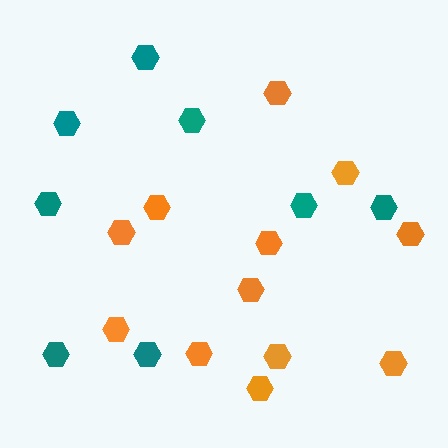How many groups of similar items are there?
There are 2 groups: one group of teal hexagons (8) and one group of orange hexagons (12).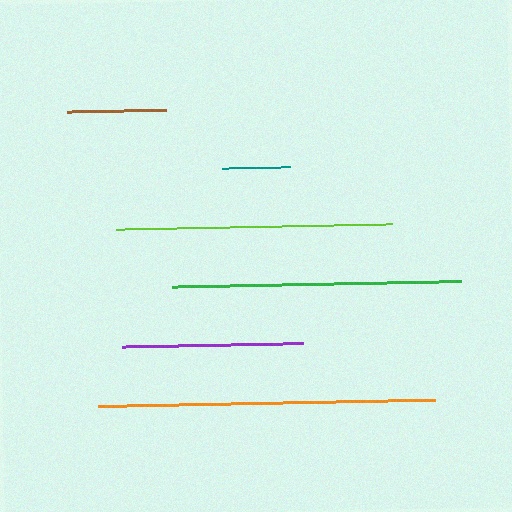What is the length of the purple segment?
The purple segment is approximately 181 pixels long.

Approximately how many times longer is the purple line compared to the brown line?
The purple line is approximately 1.8 times the length of the brown line.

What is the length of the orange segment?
The orange segment is approximately 338 pixels long.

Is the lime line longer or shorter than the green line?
The green line is longer than the lime line.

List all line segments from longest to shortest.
From longest to shortest: orange, green, lime, purple, brown, teal.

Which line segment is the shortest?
The teal line is the shortest at approximately 68 pixels.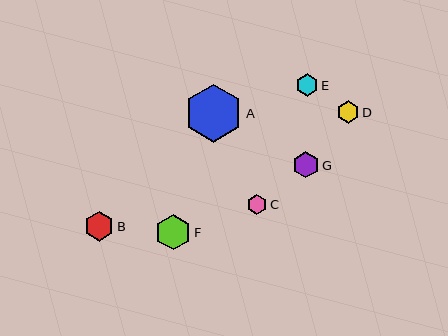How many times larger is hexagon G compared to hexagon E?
Hexagon G is approximately 1.1 times the size of hexagon E.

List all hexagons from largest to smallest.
From largest to smallest: A, F, B, G, E, D, C.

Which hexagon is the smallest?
Hexagon C is the smallest with a size of approximately 20 pixels.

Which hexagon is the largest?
Hexagon A is the largest with a size of approximately 58 pixels.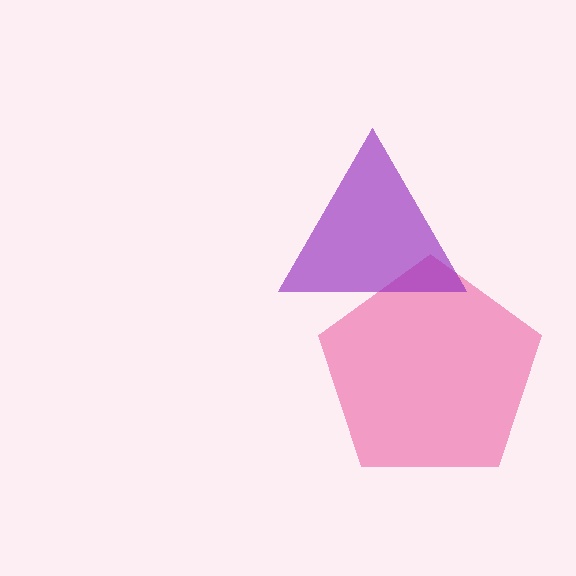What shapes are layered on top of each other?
The layered shapes are: a pink pentagon, a purple triangle.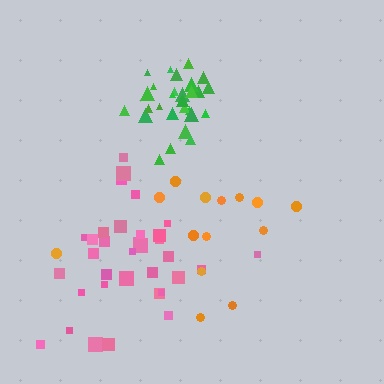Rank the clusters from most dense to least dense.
green, pink, orange.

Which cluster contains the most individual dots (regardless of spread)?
Pink (34).